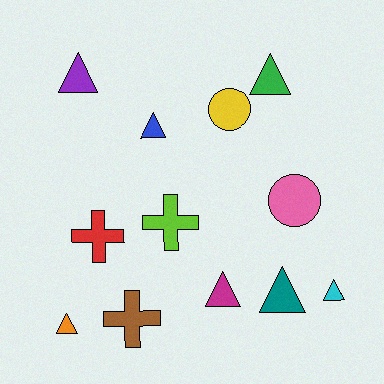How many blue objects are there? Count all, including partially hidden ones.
There is 1 blue object.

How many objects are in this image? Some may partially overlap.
There are 12 objects.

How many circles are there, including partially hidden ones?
There are 2 circles.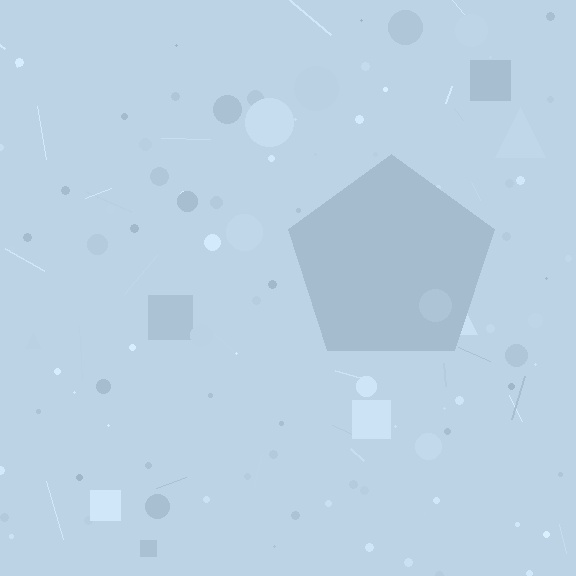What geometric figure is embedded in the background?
A pentagon is embedded in the background.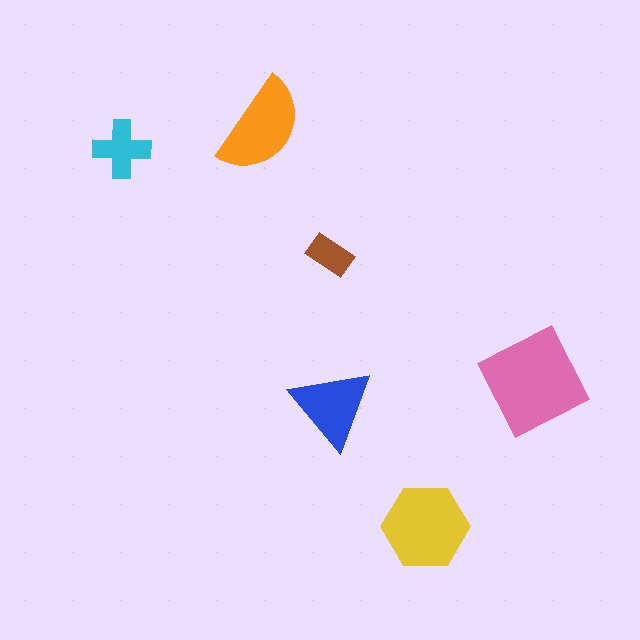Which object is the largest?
The pink diamond.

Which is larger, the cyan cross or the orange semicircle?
The orange semicircle.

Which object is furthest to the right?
The pink diamond is rightmost.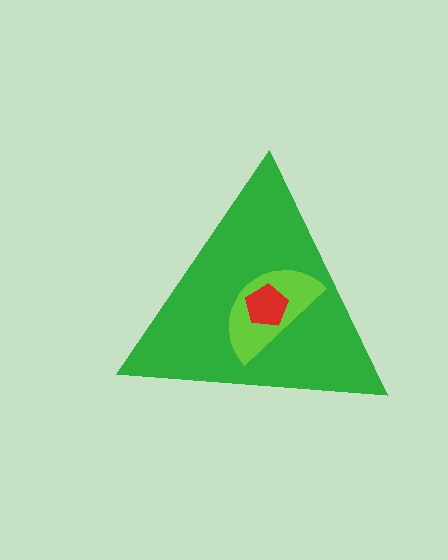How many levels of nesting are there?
3.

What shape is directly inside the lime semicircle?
The red pentagon.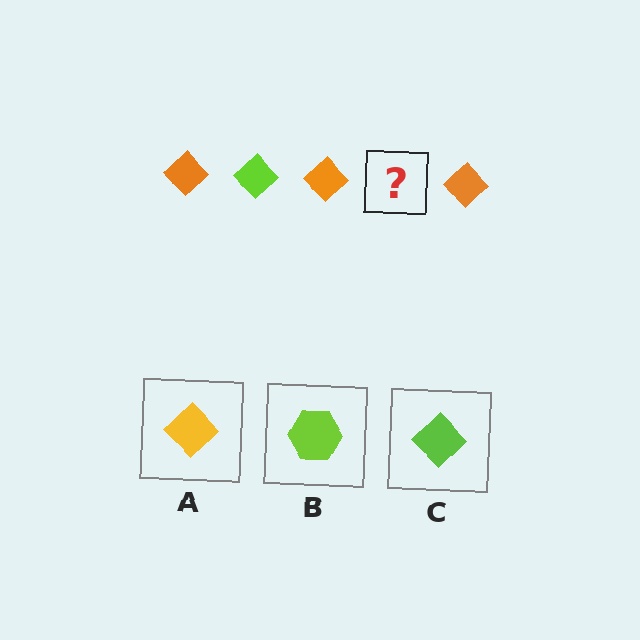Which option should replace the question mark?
Option C.